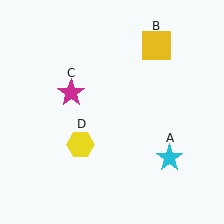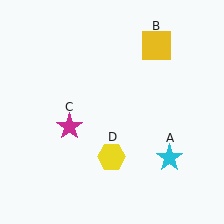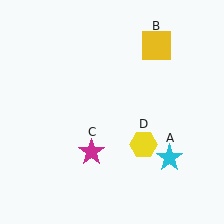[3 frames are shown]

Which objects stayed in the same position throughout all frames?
Cyan star (object A) and yellow square (object B) remained stationary.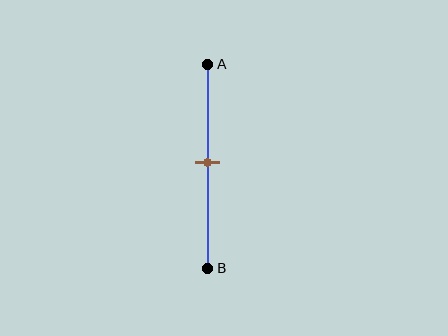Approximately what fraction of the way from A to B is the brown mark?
The brown mark is approximately 50% of the way from A to B.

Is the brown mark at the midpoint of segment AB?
Yes, the mark is approximately at the midpoint.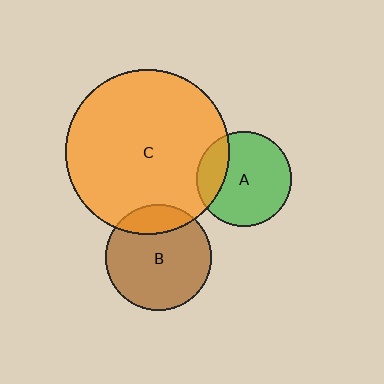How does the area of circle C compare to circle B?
Approximately 2.4 times.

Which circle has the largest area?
Circle C (orange).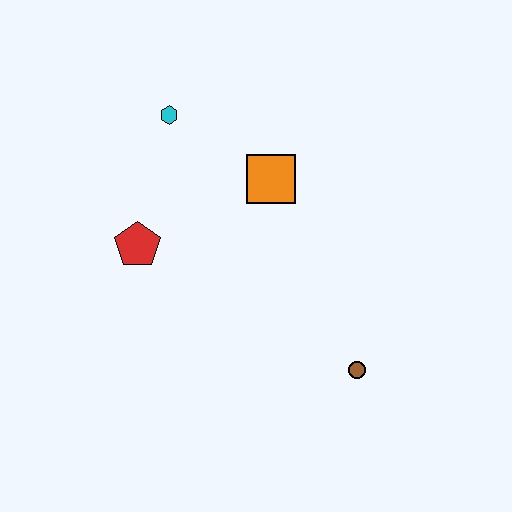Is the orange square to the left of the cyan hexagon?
No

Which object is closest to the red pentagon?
The cyan hexagon is closest to the red pentagon.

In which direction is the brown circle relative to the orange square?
The brown circle is below the orange square.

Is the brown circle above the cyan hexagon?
No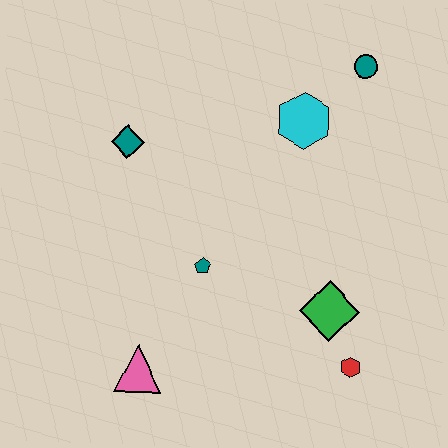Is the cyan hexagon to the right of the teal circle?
No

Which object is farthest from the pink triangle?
The teal circle is farthest from the pink triangle.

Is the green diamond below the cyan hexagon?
Yes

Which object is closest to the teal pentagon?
The pink triangle is closest to the teal pentagon.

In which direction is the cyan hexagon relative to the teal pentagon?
The cyan hexagon is above the teal pentagon.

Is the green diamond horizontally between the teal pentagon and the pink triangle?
No